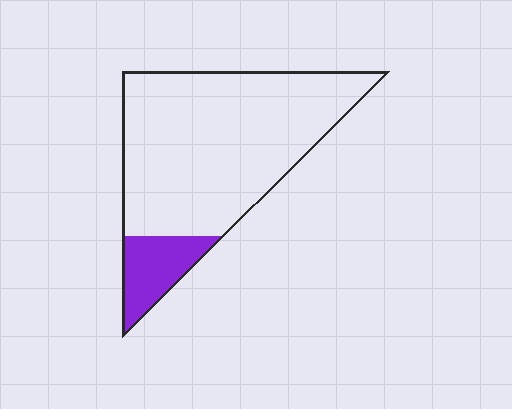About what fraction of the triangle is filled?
About one sixth (1/6).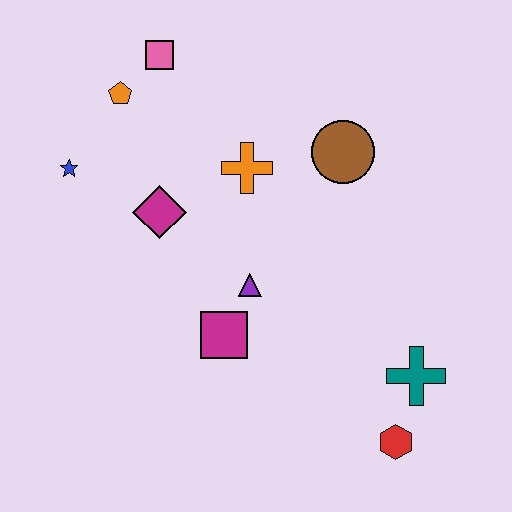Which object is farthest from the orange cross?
The red hexagon is farthest from the orange cross.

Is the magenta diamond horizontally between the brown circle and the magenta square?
No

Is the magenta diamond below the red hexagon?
No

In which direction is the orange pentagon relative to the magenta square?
The orange pentagon is above the magenta square.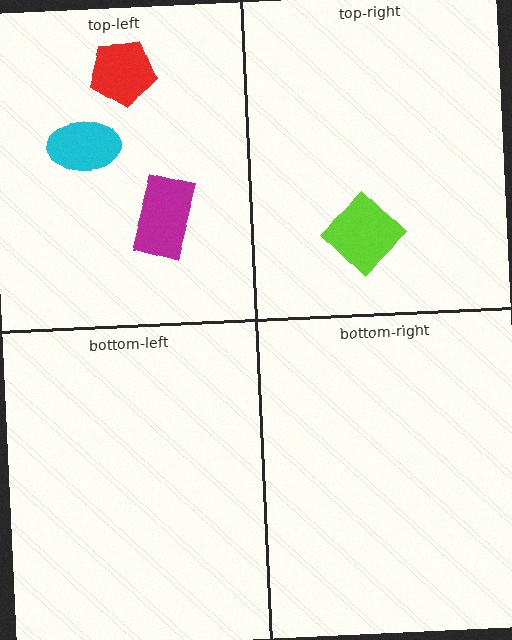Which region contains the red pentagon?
The top-left region.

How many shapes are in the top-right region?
1.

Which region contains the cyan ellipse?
The top-left region.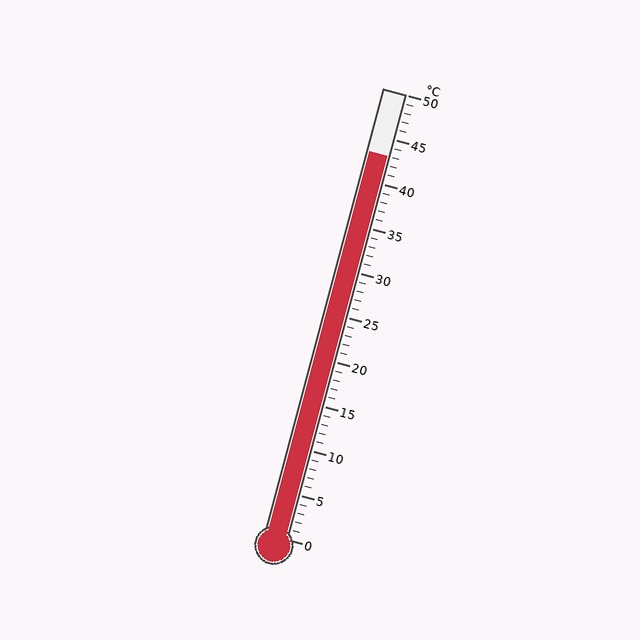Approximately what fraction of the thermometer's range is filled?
The thermometer is filled to approximately 85% of its range.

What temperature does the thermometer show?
The thermometer shows approximately 43°C.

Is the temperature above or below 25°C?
The temperature is above 25°C.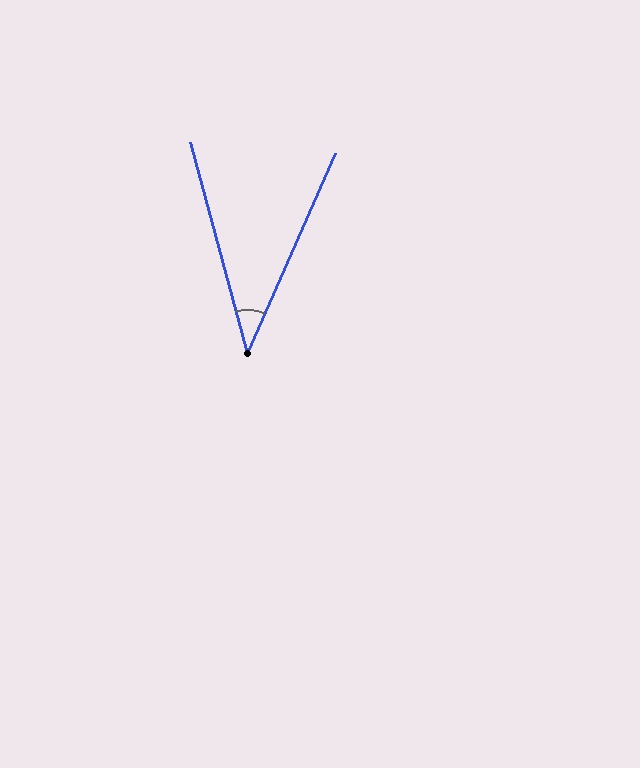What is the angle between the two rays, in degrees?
Approximately 39 degrees.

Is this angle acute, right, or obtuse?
It is acute.